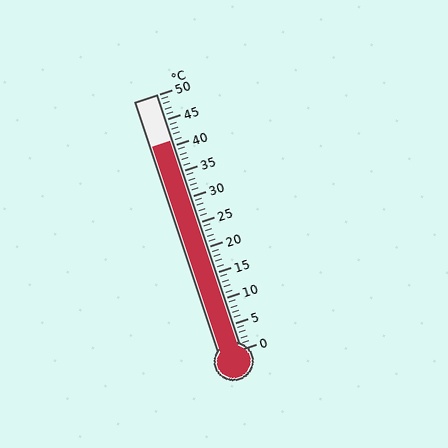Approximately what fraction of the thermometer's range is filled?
The thermometer is filled to approximately 80% of its range.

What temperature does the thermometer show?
The thermometer shows approximately 41°C.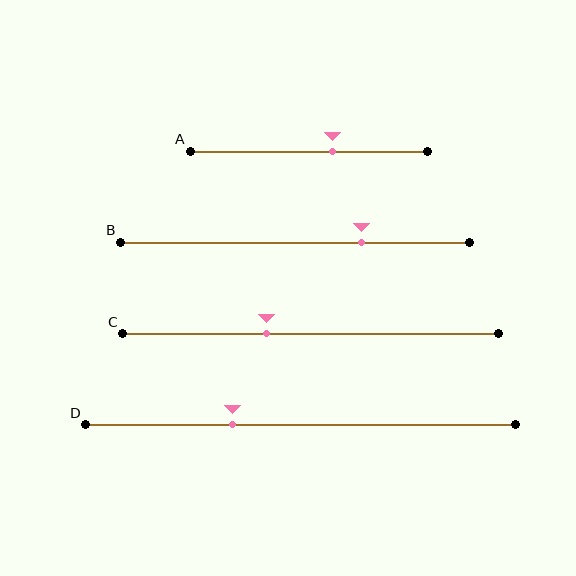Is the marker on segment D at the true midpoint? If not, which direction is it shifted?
No, the marker on segment D is shifted to the left by about 16% of the segment length.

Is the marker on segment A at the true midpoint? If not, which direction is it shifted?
No, the marker on segment A is shifted to the right by about 10% of the segment length.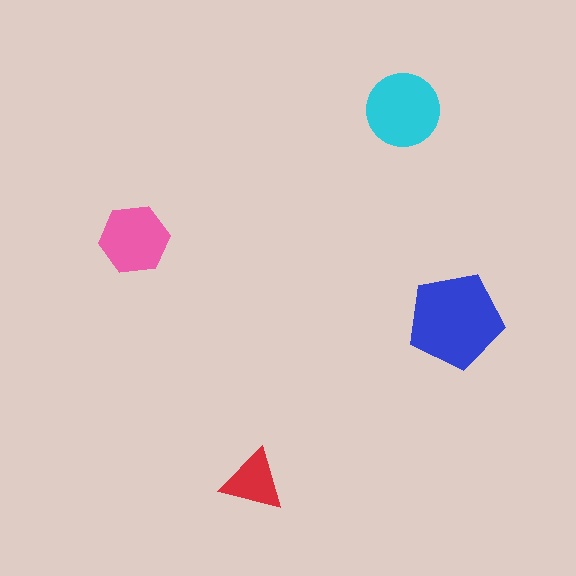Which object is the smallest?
The red triangle.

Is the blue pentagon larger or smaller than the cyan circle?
Larger.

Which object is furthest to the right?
The blue pentagon is rightmost.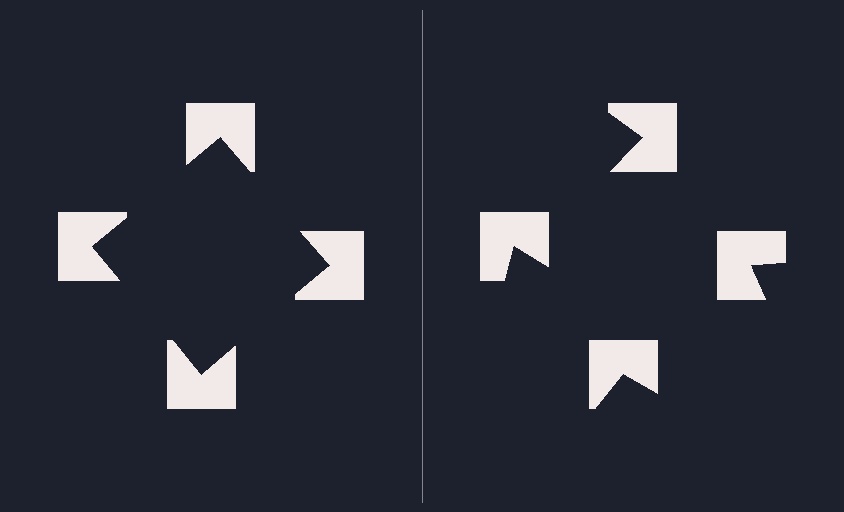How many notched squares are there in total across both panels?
8 — 4 on each side.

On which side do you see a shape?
An illusory square appears on the left side. On the right side the wedge cuts are rotated, so no coherent shape forms.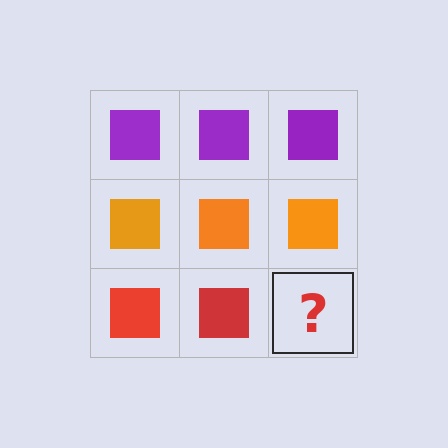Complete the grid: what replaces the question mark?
The question mark should be replaced with a red square.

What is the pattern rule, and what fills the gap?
The rule is that each row has a consistent color. The gap should be filled with a red square.